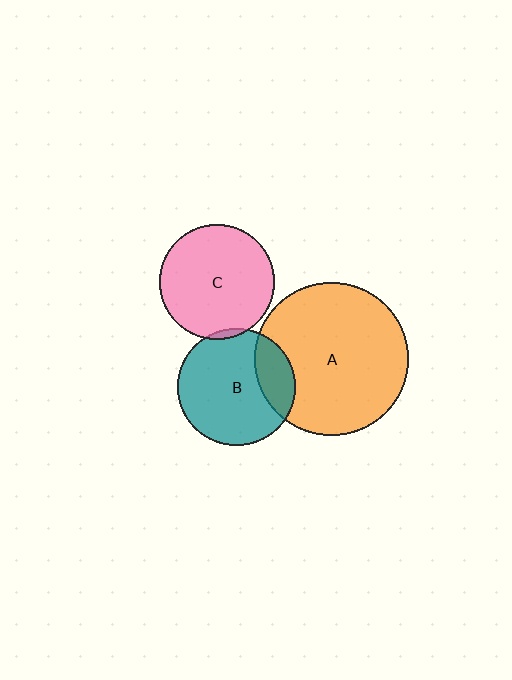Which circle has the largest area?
Circle A (orange).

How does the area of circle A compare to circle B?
Approximately 1.7 times.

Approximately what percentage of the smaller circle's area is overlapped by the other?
Approximately 20%.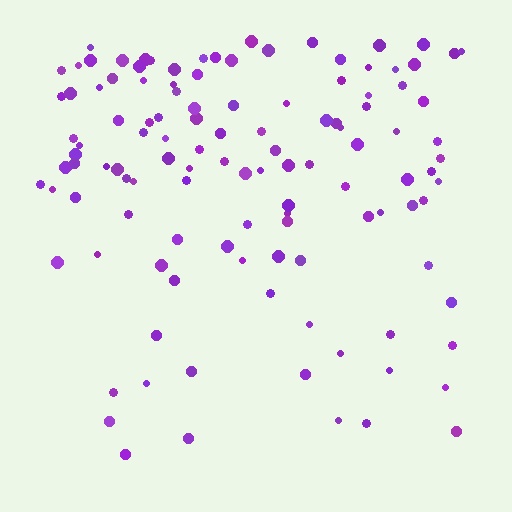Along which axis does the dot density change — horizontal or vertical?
Vertical.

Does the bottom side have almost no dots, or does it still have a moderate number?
Still a moderate number, just noticeably fewer than the top.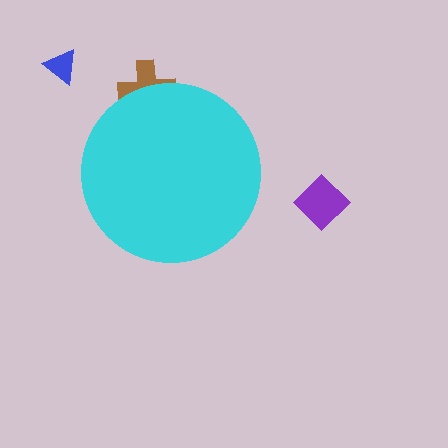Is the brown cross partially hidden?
Yes, the brown cross is partially hidden behind the cyan circle.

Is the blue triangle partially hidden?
No, the blue triangle is fully visible.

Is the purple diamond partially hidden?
No, the purple diamond is fully visible.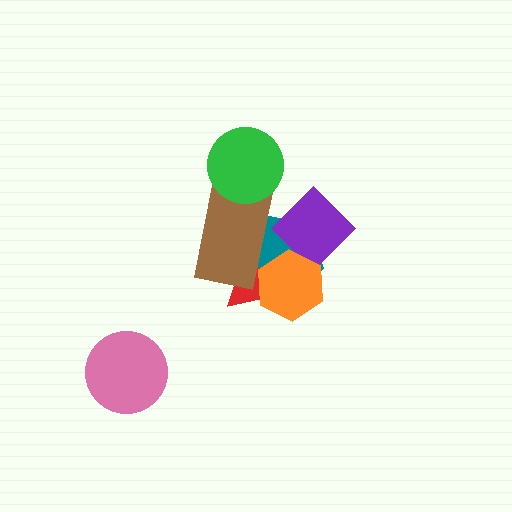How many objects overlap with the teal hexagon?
4 objects overlap with the teal hexagon.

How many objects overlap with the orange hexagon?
4 objects overlap with the orange hexagon.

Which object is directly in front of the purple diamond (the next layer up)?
The brown rectangle is directly in front of the purple diamond.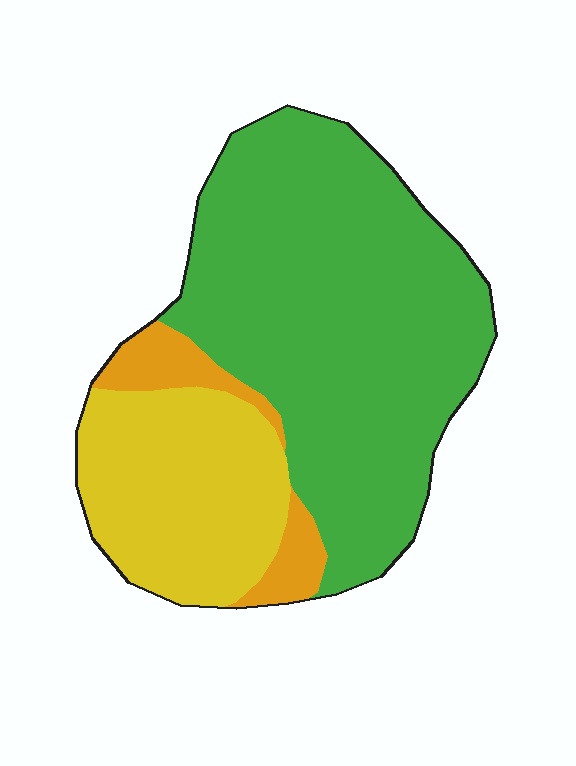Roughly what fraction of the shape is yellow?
Yellow takes up about one quarter (1/4) of the shape.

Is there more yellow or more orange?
Yellow.